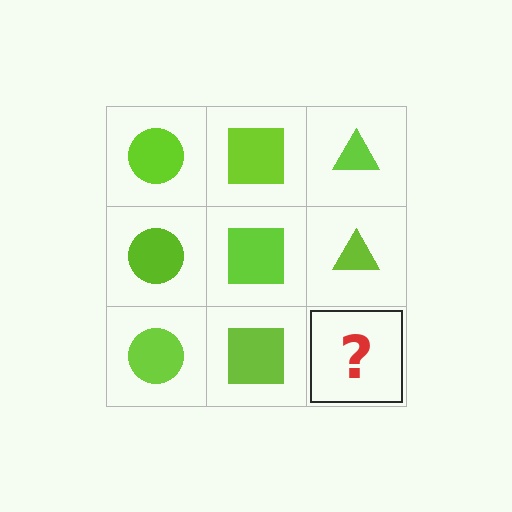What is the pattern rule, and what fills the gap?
The rule is that each column has a consistent shape. The gap should be filled with a lime triangle.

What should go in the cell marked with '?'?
The missing cell should contain a lime triangle.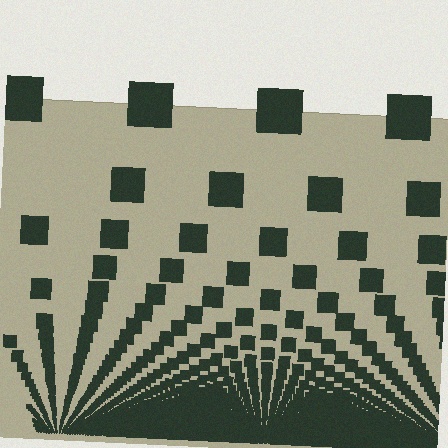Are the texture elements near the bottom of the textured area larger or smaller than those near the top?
Smaller. The gradient is inverted — elements near the bottom are smaller and denser.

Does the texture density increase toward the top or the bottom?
Density increases toward the bottom.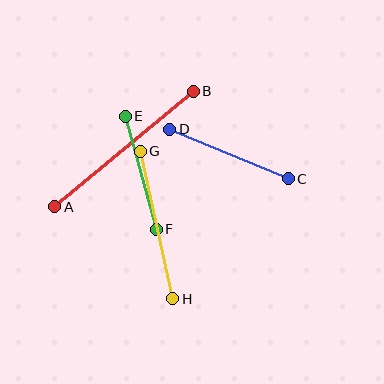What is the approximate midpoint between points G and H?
The midpoint is at approximately (156, 225) pixels.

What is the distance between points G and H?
The distance is approximately 151 pixels.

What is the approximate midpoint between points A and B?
The midpoint is at approximately (124, 149) pixels.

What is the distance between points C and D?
The distance is approximately 128 pixels.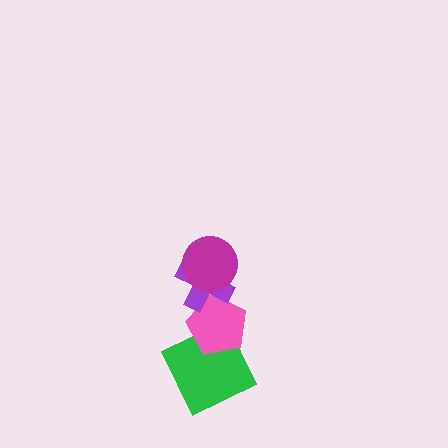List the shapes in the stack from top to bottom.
From top to bottom: the magenta circle, the purple cross, the pink pentagon, the green square.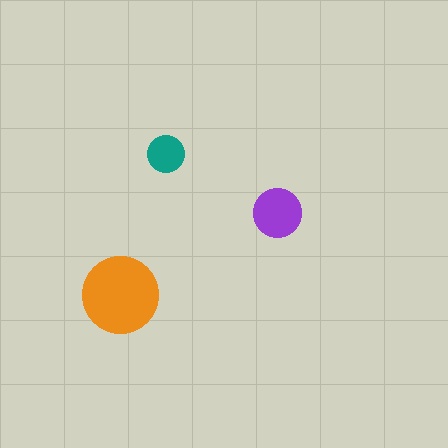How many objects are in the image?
There are 3 objects in the image.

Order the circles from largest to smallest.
the orange one, the purple one, the teal one.